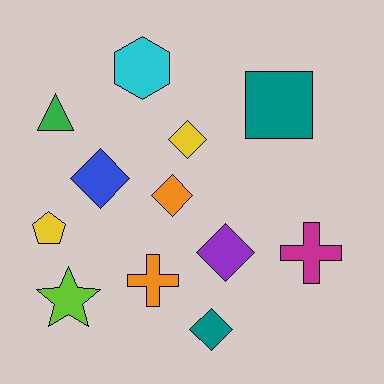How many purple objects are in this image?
There is 1 purple object.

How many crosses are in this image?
There are 2 crosses.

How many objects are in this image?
There are 12 objects.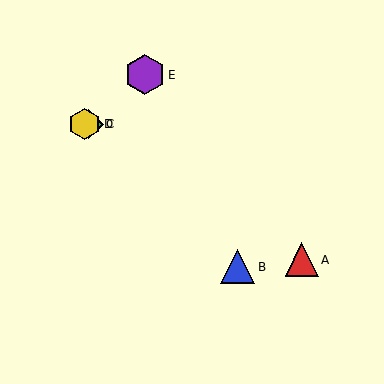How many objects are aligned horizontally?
2 objects (C, D) are aligned horizontally.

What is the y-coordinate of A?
Object A is at y≈260.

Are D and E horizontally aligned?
No, D is at y≈124 and E is at y≈75.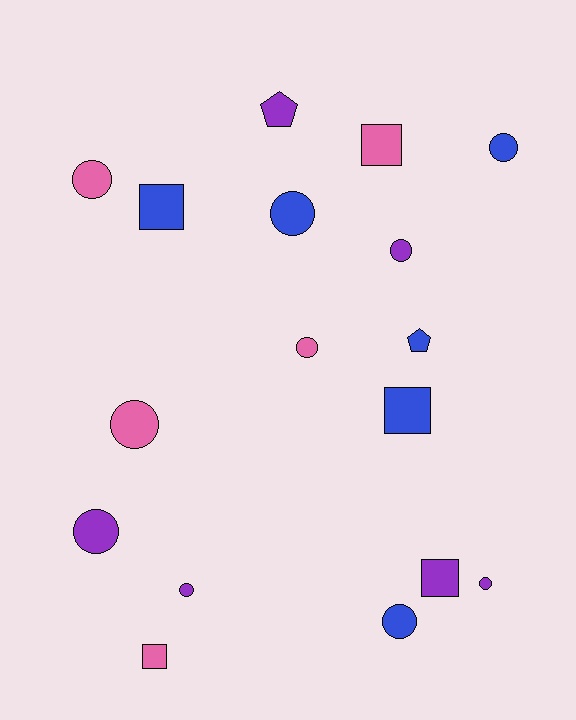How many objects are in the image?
There are 17 objects.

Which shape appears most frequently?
Circle, with 10 objects.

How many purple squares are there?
There is 1 purple square.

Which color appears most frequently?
Purple, with 6 objects.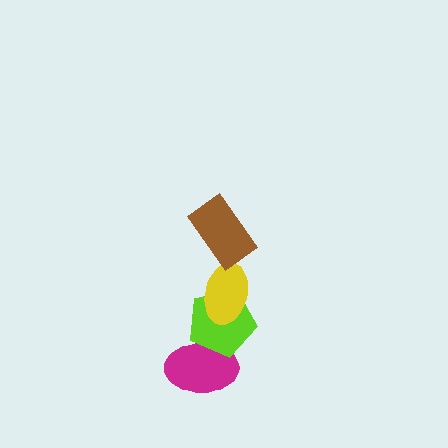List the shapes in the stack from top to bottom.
From top to bottom: the brown rectangle, the yellow ellipse, the lime pentagon, the magenta ellipse.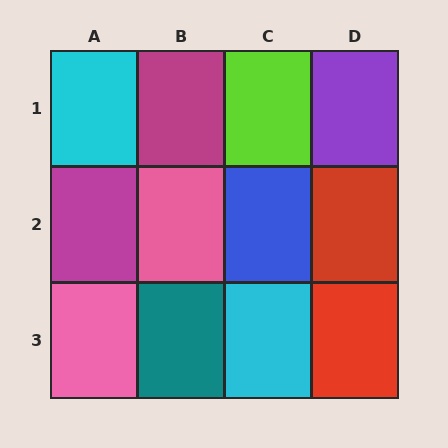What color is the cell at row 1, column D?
Purple.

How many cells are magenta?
2 cells are magenta.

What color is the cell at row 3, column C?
Cyan.